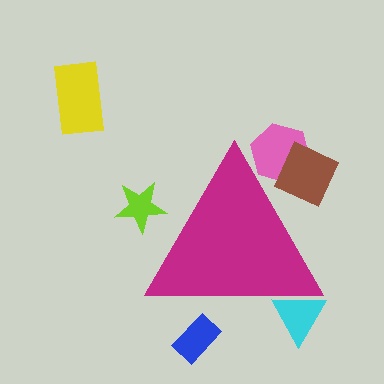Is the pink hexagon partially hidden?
Yes, the pink hexagon is partially hidden behind the magenta triangle.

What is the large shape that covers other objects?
A magenta triangle.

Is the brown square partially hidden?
Yes, the brown square is partially hidden behind the magenta triangle.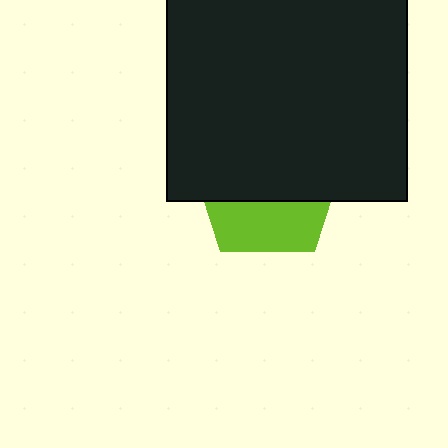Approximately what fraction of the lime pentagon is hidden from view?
Roughly 64% of the lime pentagon is hidden behind the black square.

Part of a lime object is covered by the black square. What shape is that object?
It is a pentagon.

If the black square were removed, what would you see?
You would see the complete lime pentagon.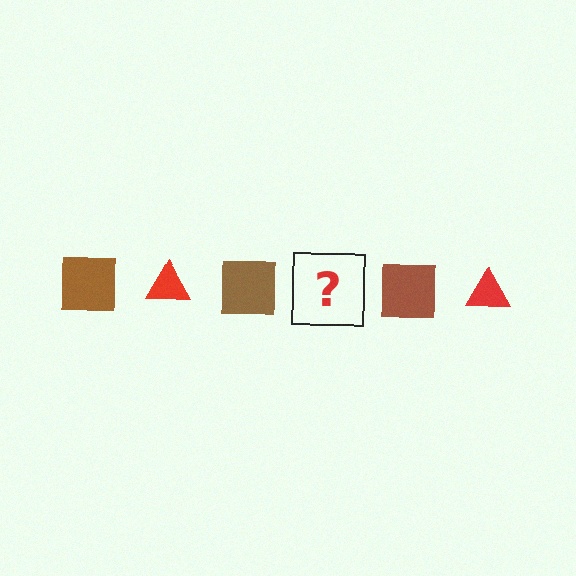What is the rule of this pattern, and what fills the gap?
The rule is that the pattern alternates between brown square and red triangle. The gap should be filled with a red triangle.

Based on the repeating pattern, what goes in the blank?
The blank should be a red triangle.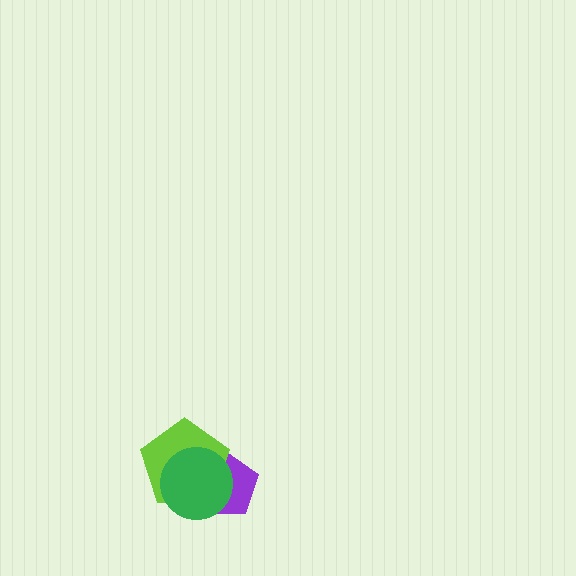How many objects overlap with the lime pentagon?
2 objects overlap with the lime pentagon.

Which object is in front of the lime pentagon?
The green circle is in front of the lime pentagon.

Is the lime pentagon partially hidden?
Yes, it is partially covered by another shape.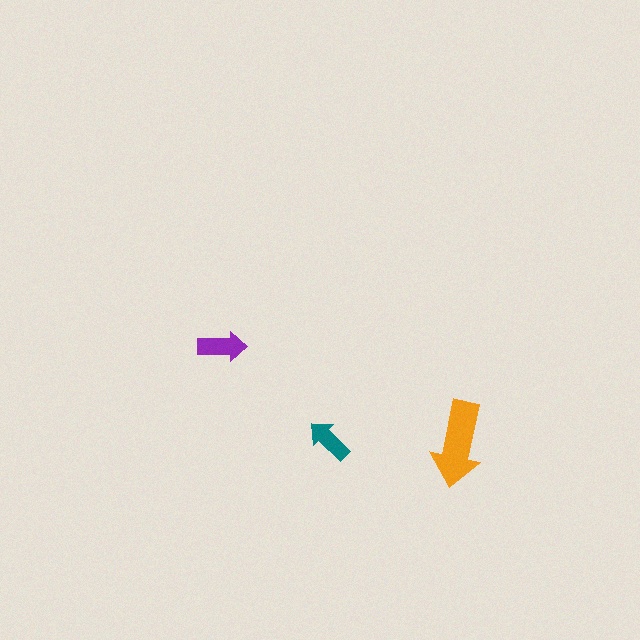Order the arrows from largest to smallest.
the orange one, the purple one, the teal one.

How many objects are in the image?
There are 3 objects in the image.